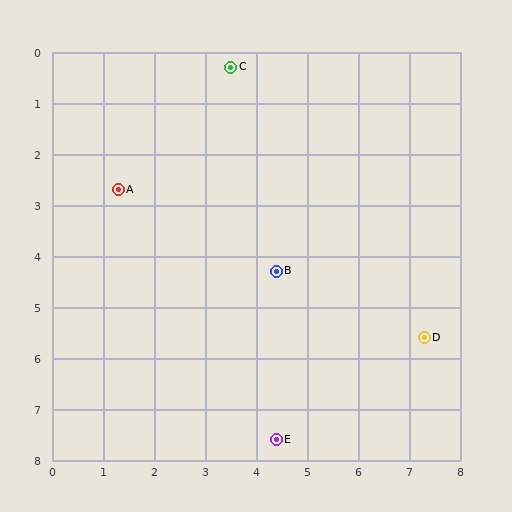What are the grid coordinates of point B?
Point B is at approximately (4.4, 4.3).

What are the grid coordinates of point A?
Point A is at approximately (1.3, 2.7).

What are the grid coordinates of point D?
Point D is at approximately (7.3, 5.6).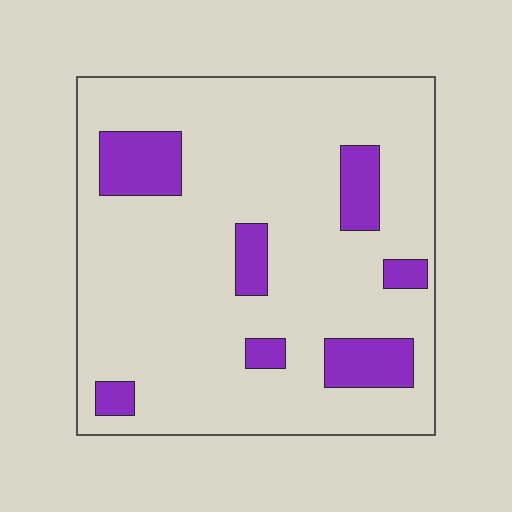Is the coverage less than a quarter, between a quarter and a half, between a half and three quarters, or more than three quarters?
Less than a quarter.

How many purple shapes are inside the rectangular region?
7.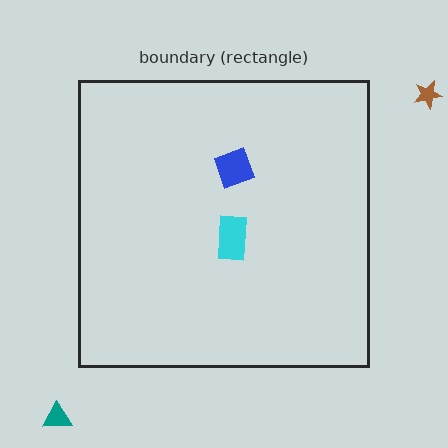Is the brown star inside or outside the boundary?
Outside.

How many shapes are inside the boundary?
2 inside, 2 outside.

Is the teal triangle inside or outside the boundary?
Outside.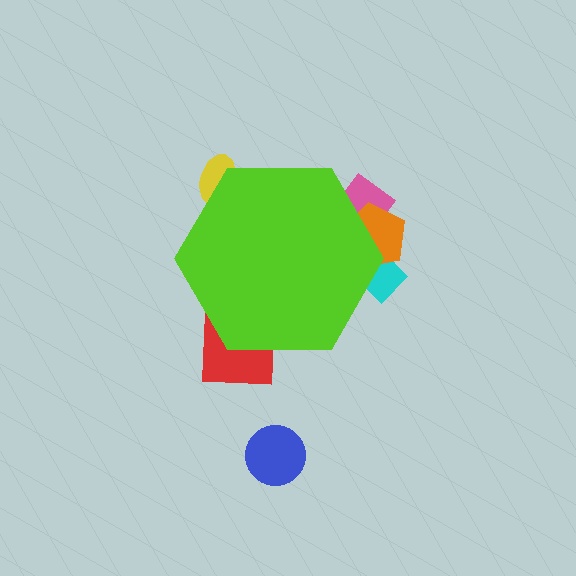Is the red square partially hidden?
Yes, the red square is partially hidden behind the lime hexagon.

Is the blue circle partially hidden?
No, the blue circle is fully visible.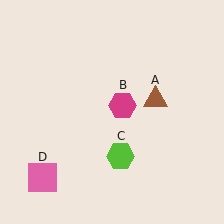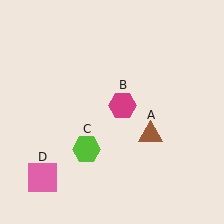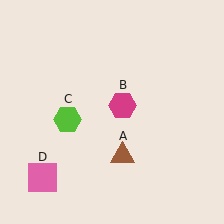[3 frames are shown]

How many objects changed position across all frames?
2 objects changed position: brown triangle (object A), lime hexagon (object C).